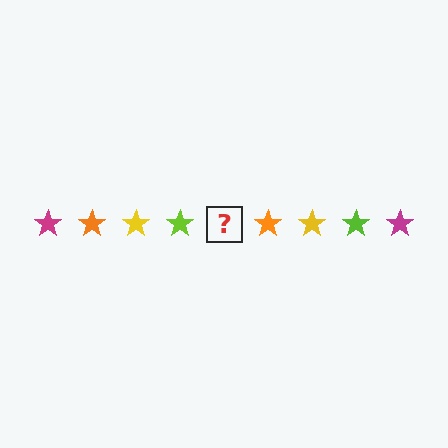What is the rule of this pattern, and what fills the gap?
The rule is that the pattern cycles through magenta, orange, yellow, lime stars. The gap should be filled with a magenta star.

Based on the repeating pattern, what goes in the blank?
The blank should be a magenta star.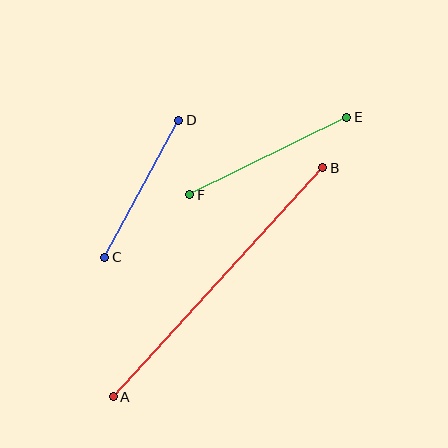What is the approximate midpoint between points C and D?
The midpoint is at approximately (142, 189) pixels.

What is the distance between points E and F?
The distance is approximately 176 pixels.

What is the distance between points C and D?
The distance is approximately 156 pixels.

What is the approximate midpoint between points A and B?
The midpoint is at approximately (218, 282) pixels.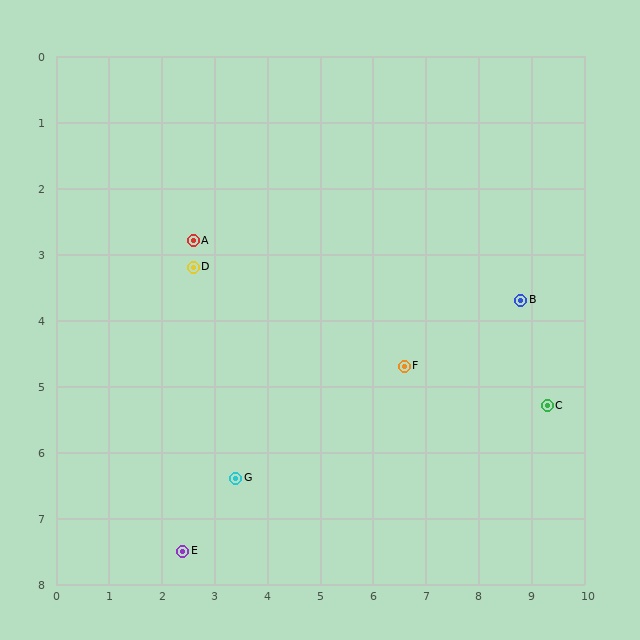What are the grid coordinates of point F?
Point F is at approximately (6.6, 4.7).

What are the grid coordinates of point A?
Point A is at approximately (2.6, 2.8).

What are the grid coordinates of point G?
Point G is at approximately (3.4, 6.4).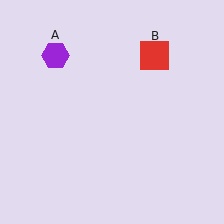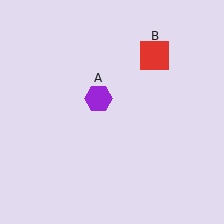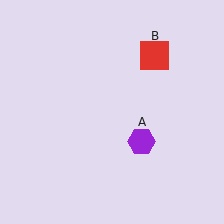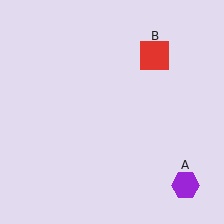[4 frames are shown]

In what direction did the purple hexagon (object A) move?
The purple hexagon (object A) moved down and to the right.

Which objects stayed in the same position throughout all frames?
Red square (object B) remained stationary.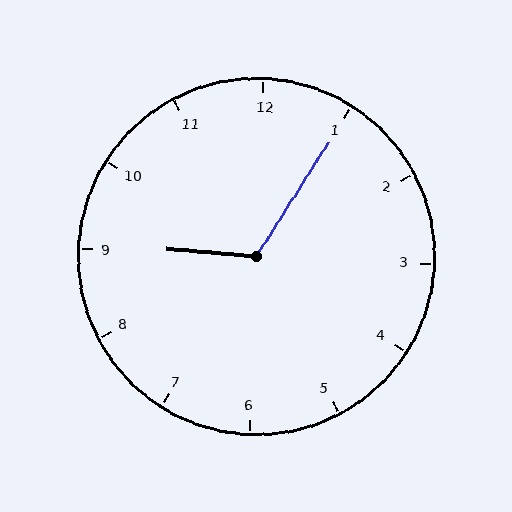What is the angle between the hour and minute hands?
Approximately 118 degrees.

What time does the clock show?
9:05.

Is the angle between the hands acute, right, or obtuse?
It is obtuse.